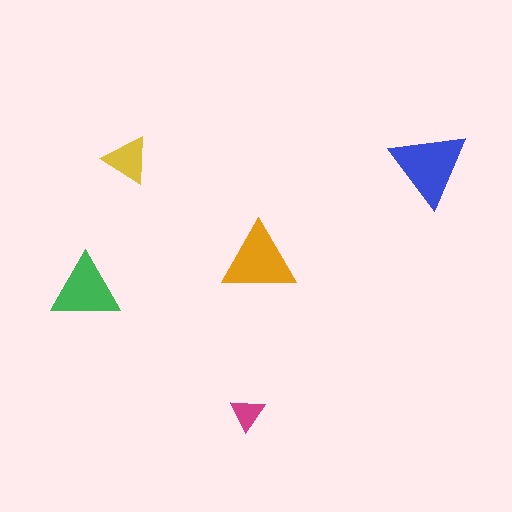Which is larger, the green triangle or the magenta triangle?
The green one.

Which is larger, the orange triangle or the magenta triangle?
The orange one.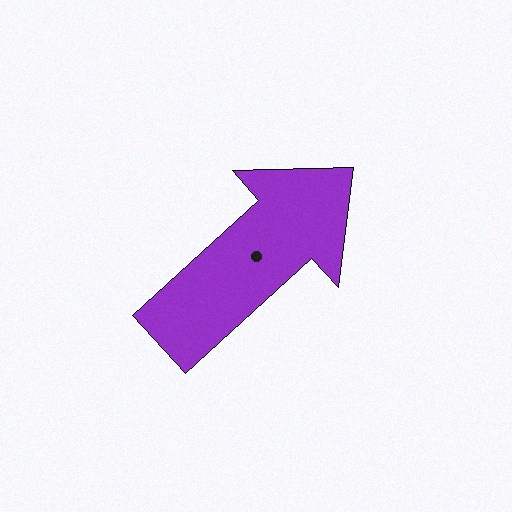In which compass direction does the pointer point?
Northeast.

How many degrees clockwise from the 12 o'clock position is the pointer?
Approximately 48 degrees.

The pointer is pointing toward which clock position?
Roughly 2 o'clock.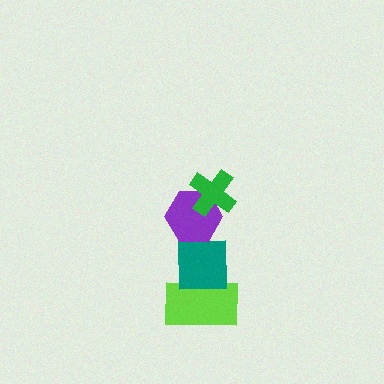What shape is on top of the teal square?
The purple hexagon is on top of the teal square.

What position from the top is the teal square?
The teal square is 3rd from the top.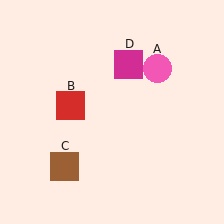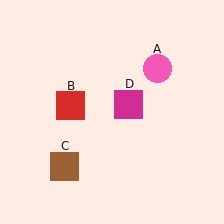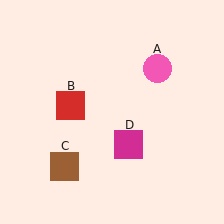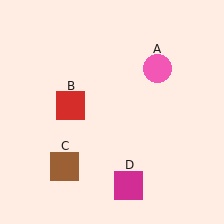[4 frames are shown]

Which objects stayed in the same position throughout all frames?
Pink circle (object A) and red square (object B) and brown square (object C) remained stationary.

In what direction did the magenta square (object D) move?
The magenta square (object D) moved down.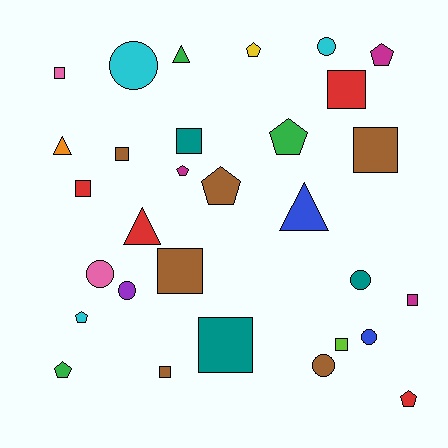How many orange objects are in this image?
There is 1 orange object.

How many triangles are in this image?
There are 4 triangles.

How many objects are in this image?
There are 30 objects.